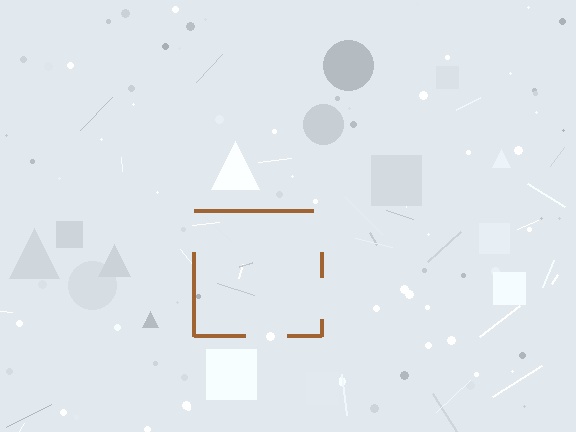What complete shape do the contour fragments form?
The contour fragments form a square.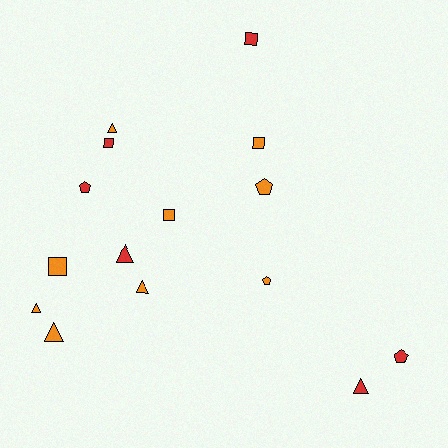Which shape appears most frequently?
Triangle, with 6 objects.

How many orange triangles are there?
There are 4 orange triangles.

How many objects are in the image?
There are 15 objects.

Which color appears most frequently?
Orange, with 9 objects.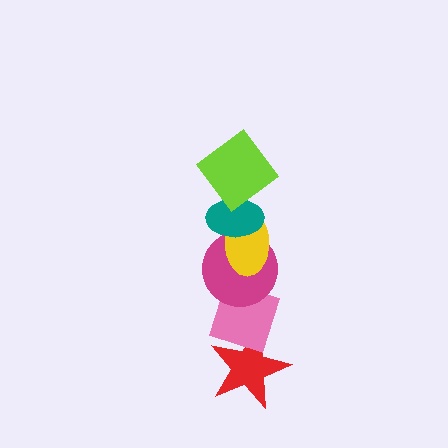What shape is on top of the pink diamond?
The magenta circle is on top of the pink diamond.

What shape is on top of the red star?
The pink diamond is on top of the red star.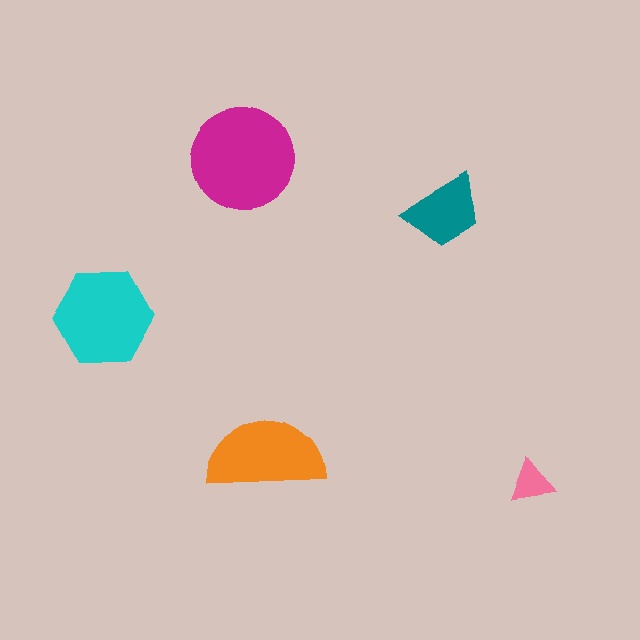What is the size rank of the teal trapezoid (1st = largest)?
4th.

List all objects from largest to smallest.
The magenta circle, the cyan hexagon, the orange semicircle, the teal trapezoid, the pink triangle.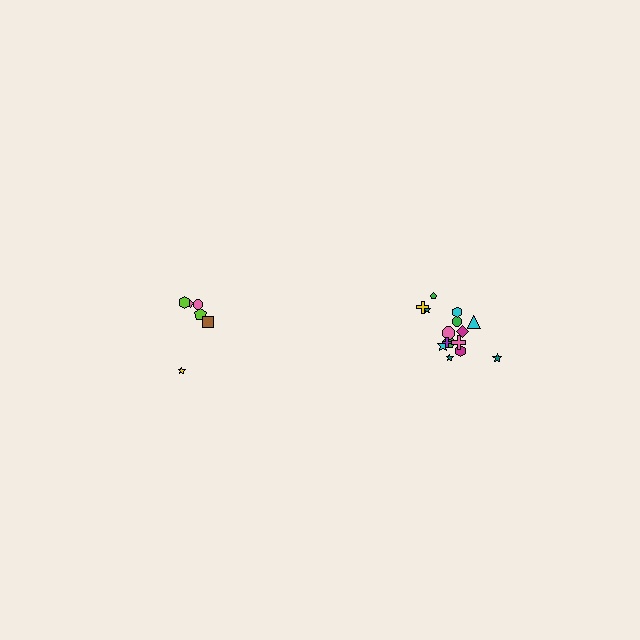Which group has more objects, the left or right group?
The right group.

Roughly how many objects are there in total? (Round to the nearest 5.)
Roughly 20 objects in total.